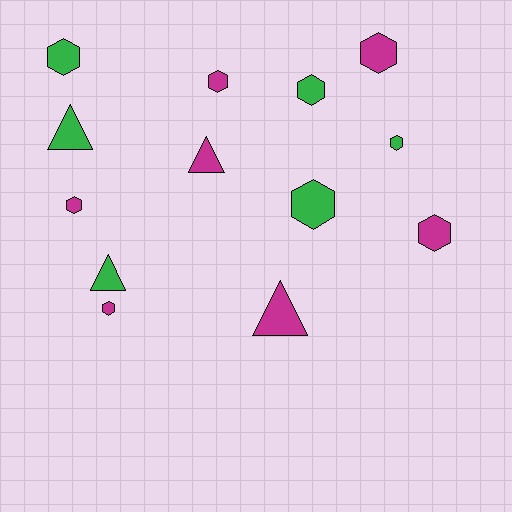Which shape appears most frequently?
Hexagon, with 9 objects.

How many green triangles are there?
There are 2 green triangles.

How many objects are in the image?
There are 13 objects.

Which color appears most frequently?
Magenta, with 7 objects.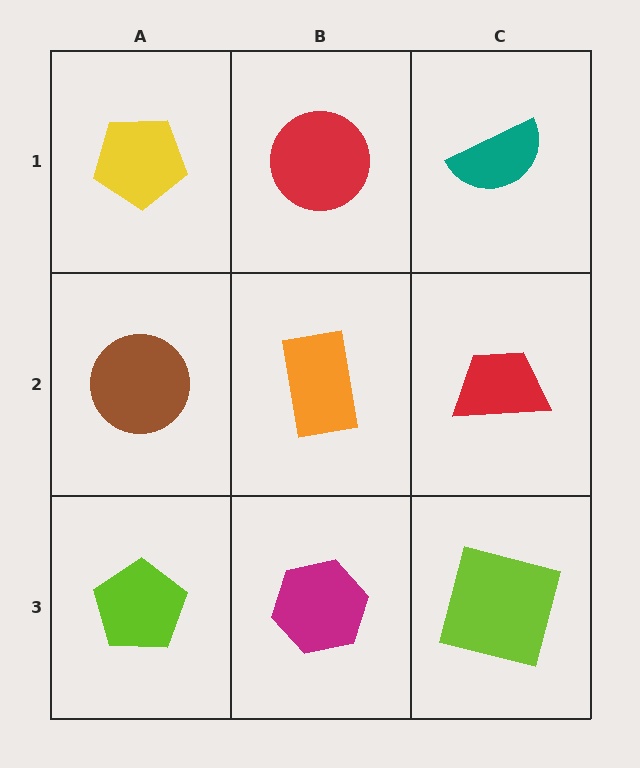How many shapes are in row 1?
3 shapes.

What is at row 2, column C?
A red trapezoid.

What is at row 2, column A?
A brown circle.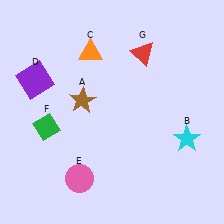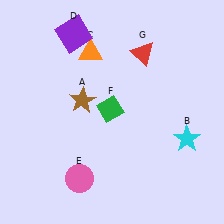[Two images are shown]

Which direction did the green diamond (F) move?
The green diamond (F) moved right.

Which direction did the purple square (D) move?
The purple square (D) moved up.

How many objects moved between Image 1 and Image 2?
2 objects moved between the two images.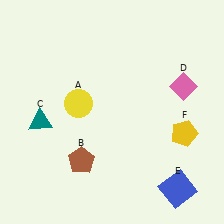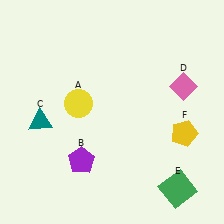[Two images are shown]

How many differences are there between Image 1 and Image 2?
There are 2 differences between the two images.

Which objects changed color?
B changed from brown to purple. E changed from blue to green.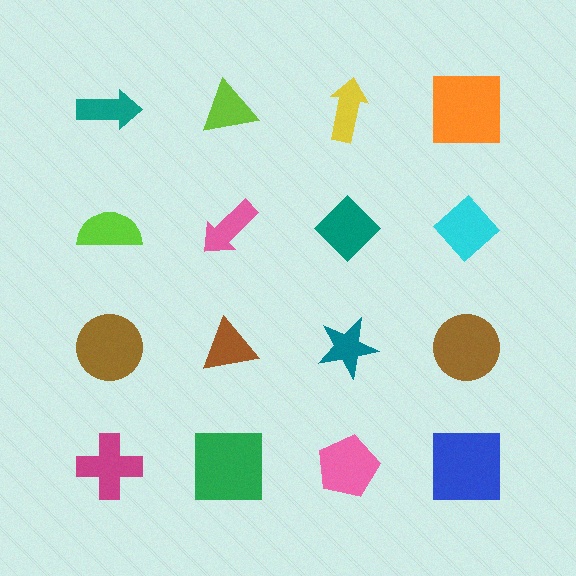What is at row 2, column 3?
A teal diamond.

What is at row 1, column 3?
A yellow arrow.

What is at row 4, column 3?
A pink pentagon.